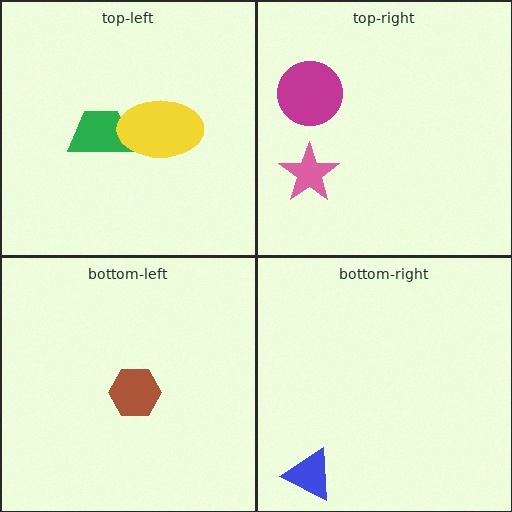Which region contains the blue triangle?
The bottom-right region.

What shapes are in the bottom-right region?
The blue triangle.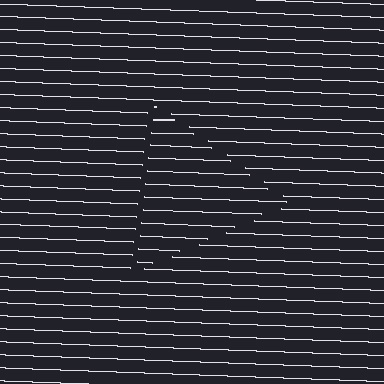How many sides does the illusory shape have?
3 sides — the line-ends trace a triangle.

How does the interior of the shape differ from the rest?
The interior of the shape contains the same grating, shifted by half a period — the contour is defined by the phase discontinuity where line-ends from the inner and outer gratings abut.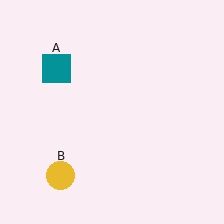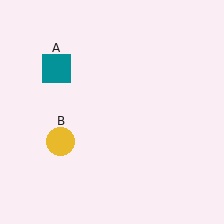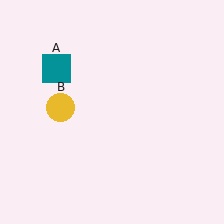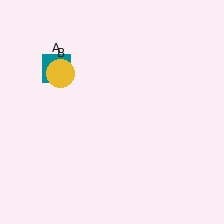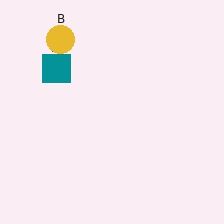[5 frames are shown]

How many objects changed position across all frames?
1 object changed position: yellow circle (object B).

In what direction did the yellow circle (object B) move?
The yellow circle (object B) moved up.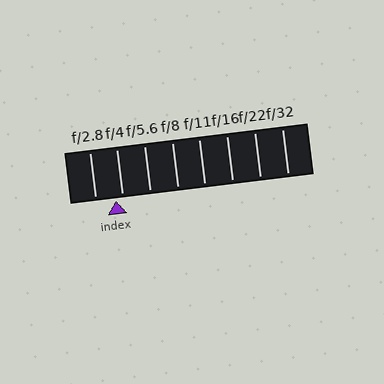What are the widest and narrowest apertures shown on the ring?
The widest aperture shown is f/2.8 and the narrowest is f/32.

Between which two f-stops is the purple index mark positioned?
The index mark is between f/2.8 and f/4.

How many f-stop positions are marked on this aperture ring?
There are 8 f-stop positions marked.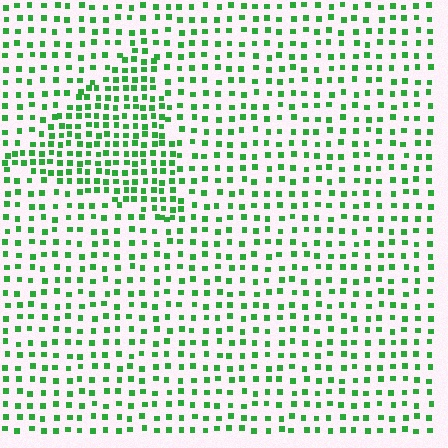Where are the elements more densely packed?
The elements are more densely packed inside the triangle boundary.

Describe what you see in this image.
The image contains small green elements arranged at two different densities. A triangle-shaped region is visible where the elements are more densely packed than the surrounding area.